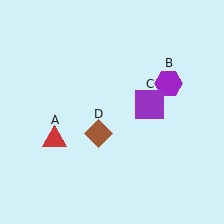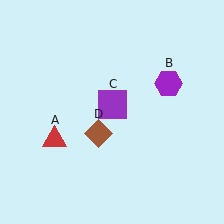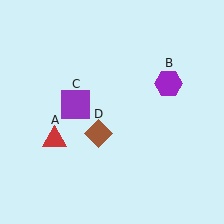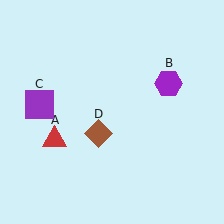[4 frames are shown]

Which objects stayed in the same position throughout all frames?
Red triangle (object A) and purple hexagon (object B) and brown diamond (object D) remained stationary.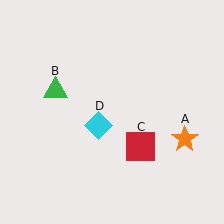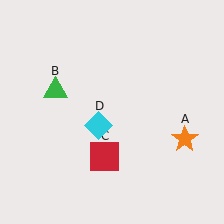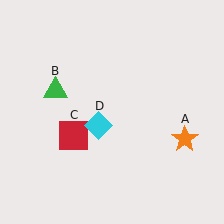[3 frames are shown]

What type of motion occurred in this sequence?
The red square (object C) rotated clockwise around the center of the scene.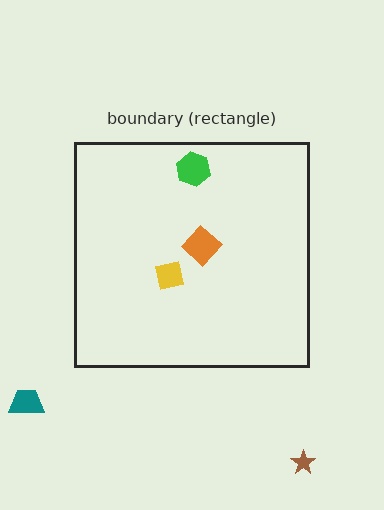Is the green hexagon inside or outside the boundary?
Inside.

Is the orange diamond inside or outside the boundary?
Inside.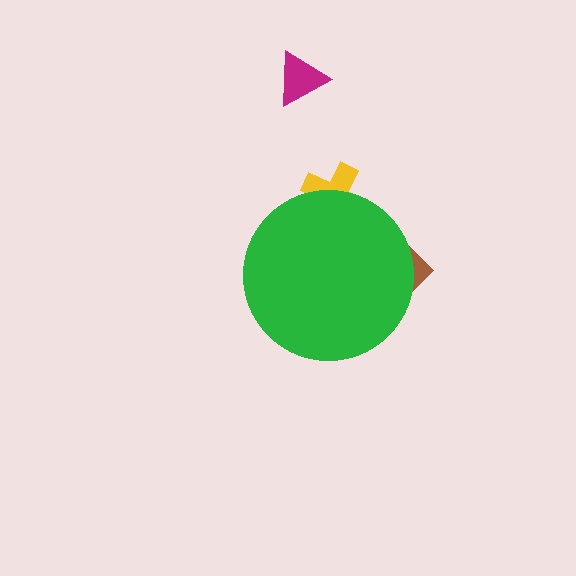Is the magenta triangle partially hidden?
No, the magenta triangle is fully visible.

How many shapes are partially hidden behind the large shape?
2 shapes are partially hidden.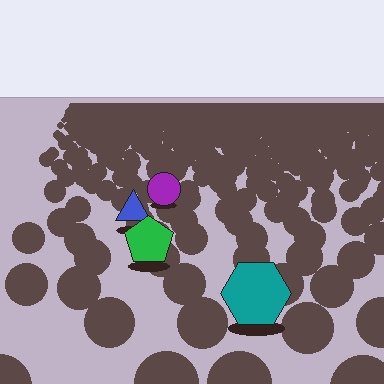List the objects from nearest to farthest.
From nearest to farthest: the teal hexagon, the green pentagon, the blue triangle, the purple circle.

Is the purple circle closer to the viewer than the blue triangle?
No. The blue triangle is closer — you can tell from the texture gradient: the ground texture is coarser near it.